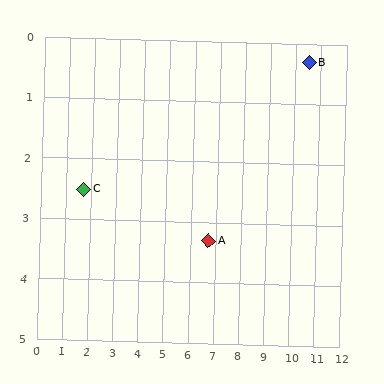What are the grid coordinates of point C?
Point C is at approximately (1.7, 2.5).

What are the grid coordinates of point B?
Point B is at approximately (10.5, 0.3).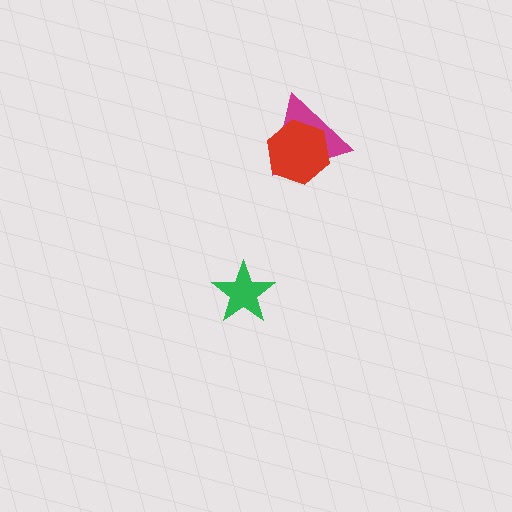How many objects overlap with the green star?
0 objects overlap with the green star.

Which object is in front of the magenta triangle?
The red hexagon is in front of the magenta triangle.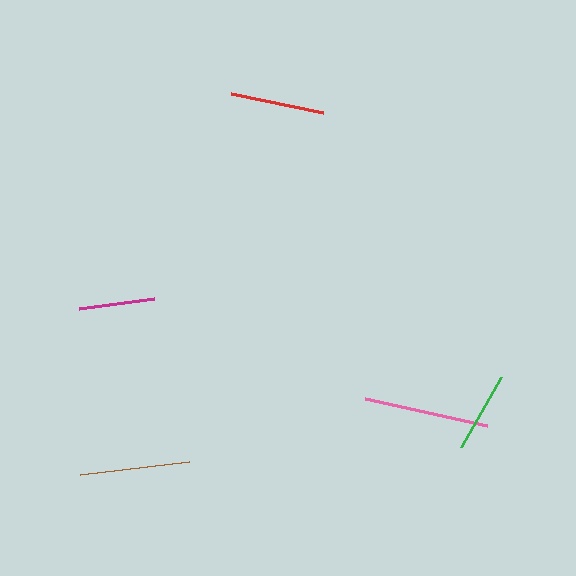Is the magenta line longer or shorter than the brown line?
The brown line is longer than the magenta line.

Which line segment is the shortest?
The magenta line is the shortest at approximately 75 pixels.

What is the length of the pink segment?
The pink segment is approximately 125 pixels long.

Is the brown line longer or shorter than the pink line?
The pink line is longer than the brown line.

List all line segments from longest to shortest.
From longest to shortest: pink, brown, red, green, magenta.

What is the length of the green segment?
The green segment is approximately 80 pixels long.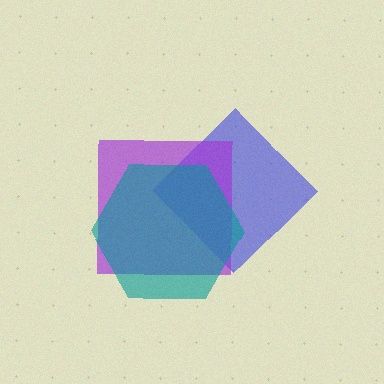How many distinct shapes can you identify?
There are 3 distinct shapes: a blue diamond, a purple square, a teal hexagon.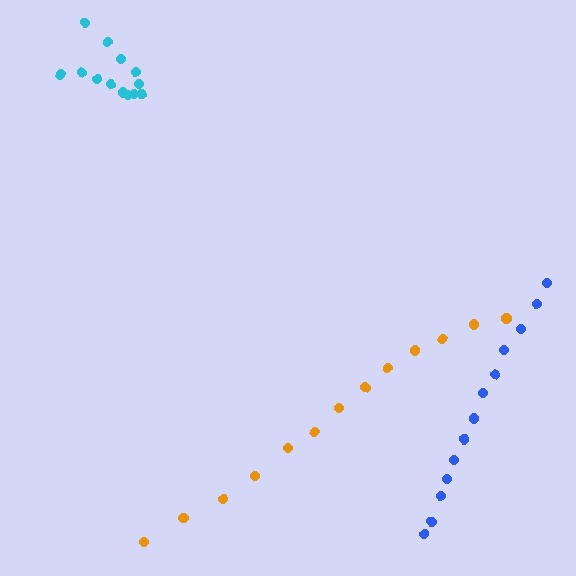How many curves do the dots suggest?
There are 3 distinct paths.